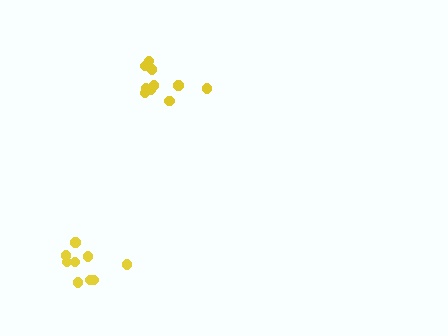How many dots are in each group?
Group 1: 9 dots, Group 2: 10 dots (19 total).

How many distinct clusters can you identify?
There are 2 distinct clusters.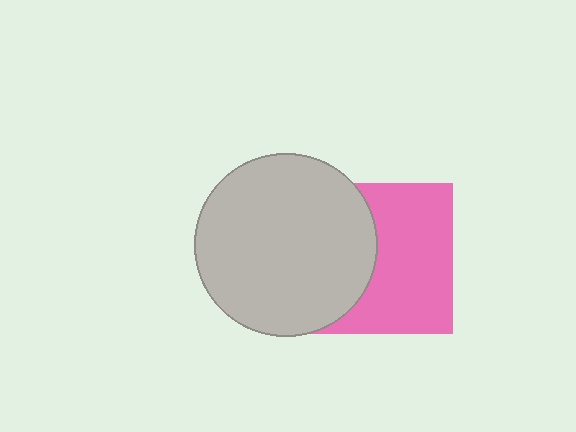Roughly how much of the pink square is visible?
About half of it is visible (roughly 59%).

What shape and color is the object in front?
The object in front is a light gray circle.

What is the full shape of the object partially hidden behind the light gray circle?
The partially hidden object is a pink square.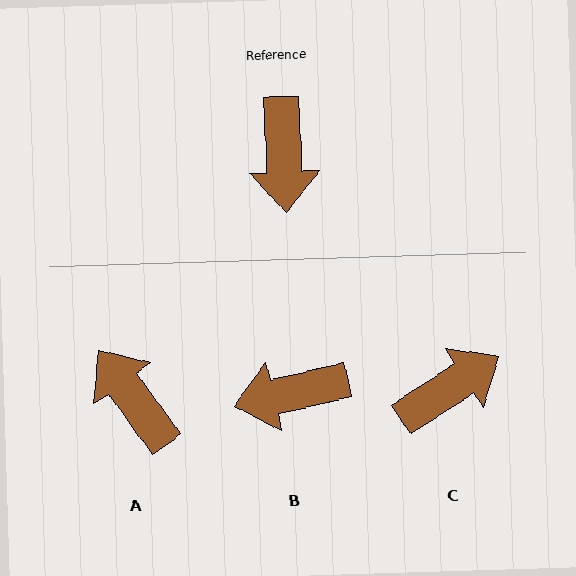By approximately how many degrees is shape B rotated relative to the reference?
Approximately 80 degrees clockwise.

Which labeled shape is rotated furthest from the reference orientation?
A, about 147 degrees away.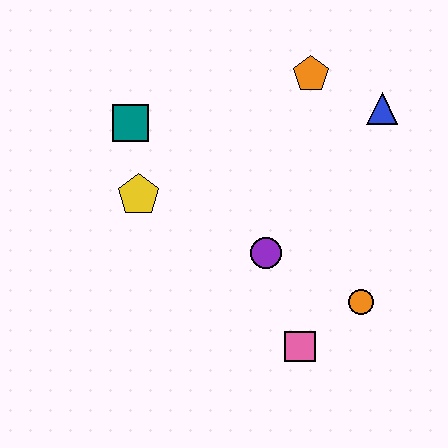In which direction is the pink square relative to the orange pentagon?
The pink square is below the orange pentagon.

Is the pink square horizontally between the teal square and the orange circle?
Yes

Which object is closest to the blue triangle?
The orange pentagon is closest to the blue triangle.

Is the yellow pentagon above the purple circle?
Yes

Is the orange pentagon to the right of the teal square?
Yes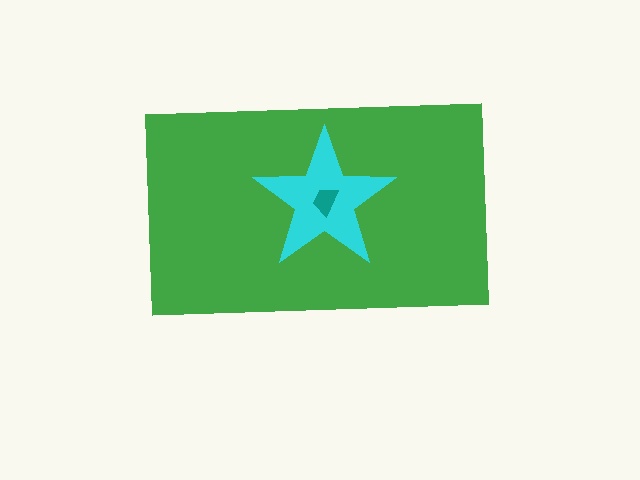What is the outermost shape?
The green rectangle.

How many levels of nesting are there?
3.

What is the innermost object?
The teal trapezoid.